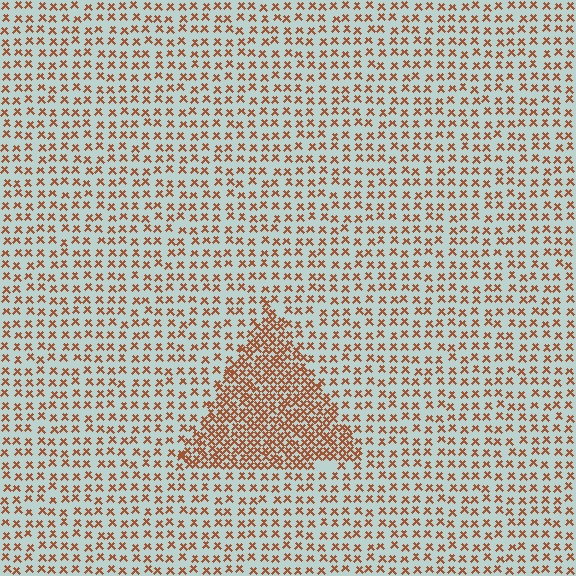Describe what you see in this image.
The image contains small brown elements arranged at two different densities. A triangle-shaped region is visible where the elements are more densely packed than the surrounding area.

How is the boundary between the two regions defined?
The boundary is defined by a change in element density (approximately 2.3x ratio). All elements are the same color, size, and shape.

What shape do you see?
I see a triangle.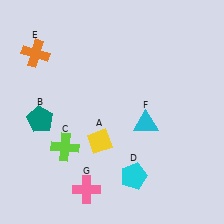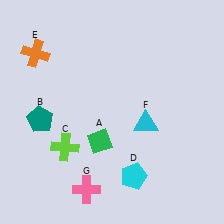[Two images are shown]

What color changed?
The diamond (A) changed from yellow in Image 1 to green in Image 2.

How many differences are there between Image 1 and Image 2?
There is 1 difference between the two images.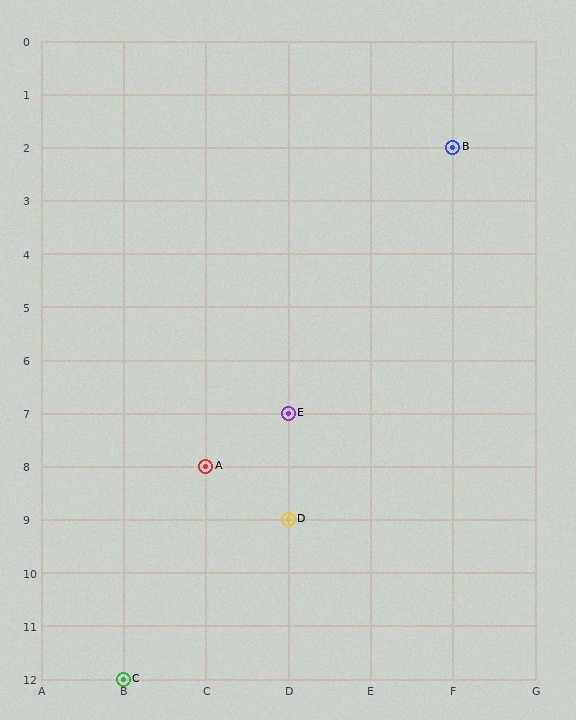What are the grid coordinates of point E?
Point E is at grid coordinates (D, 7).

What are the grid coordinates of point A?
Point A is at grid coordinates (C, 8).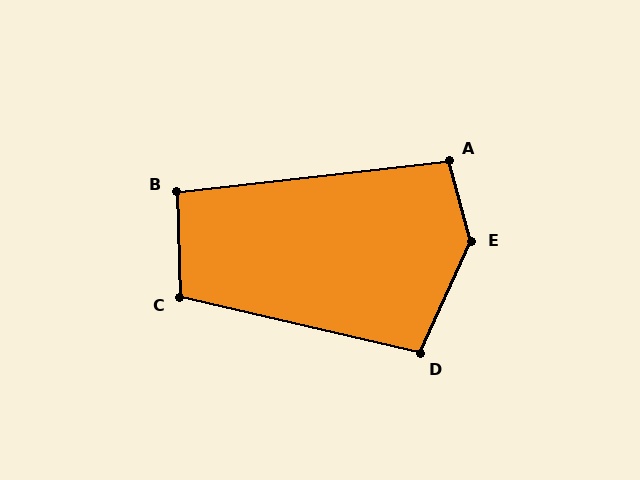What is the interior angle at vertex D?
Approximately 101 degrees (obtuse).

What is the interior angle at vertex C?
Approximately 105 degrees (obtuse).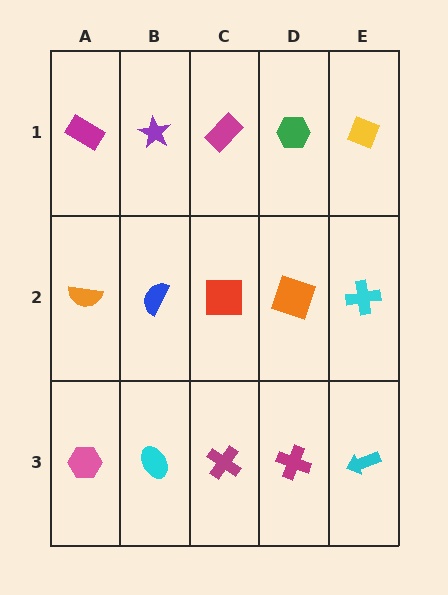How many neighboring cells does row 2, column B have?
4.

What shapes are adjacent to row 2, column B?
A purple star (row 1, column B), a cyan ellipse (row 3, column B), an orange semicircle (row 2, column A), a red square (row 2, column C).